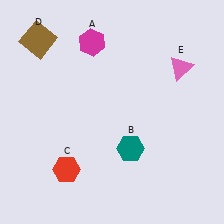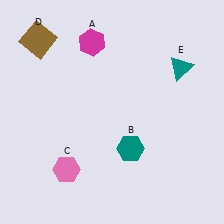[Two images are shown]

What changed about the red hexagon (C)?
In Image 1, C is red. In Image 2, it changed to pink.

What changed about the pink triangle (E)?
In Image 1, E is pink. In Image 2, it changed to teal.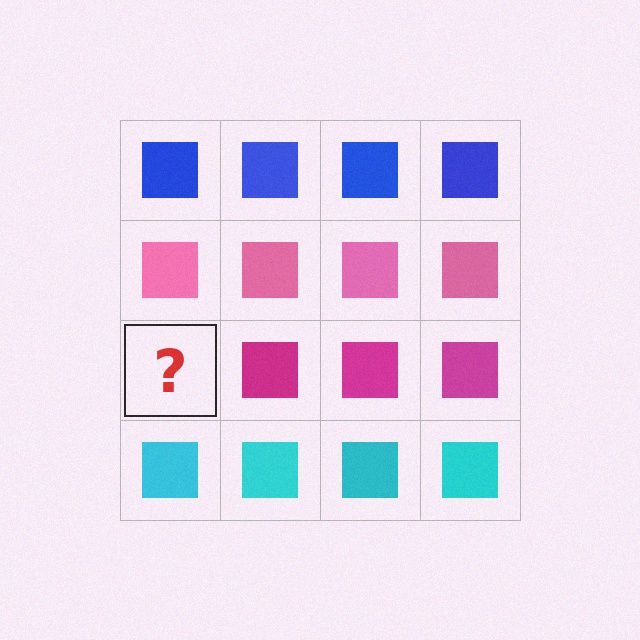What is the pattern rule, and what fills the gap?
The rule is that each row has a consistent color. The gap should be filled with a magenta square.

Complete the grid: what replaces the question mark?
The question mark should be replaced with a magenta square.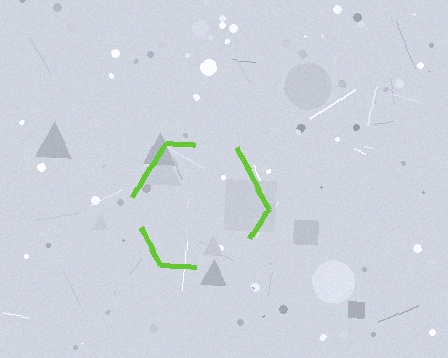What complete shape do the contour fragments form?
The contour fragments form a hexagon.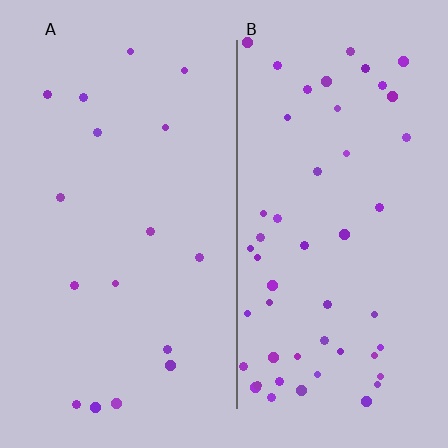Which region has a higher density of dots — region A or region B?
B (the right).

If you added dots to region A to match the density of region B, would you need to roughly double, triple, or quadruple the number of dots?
Approximately triple.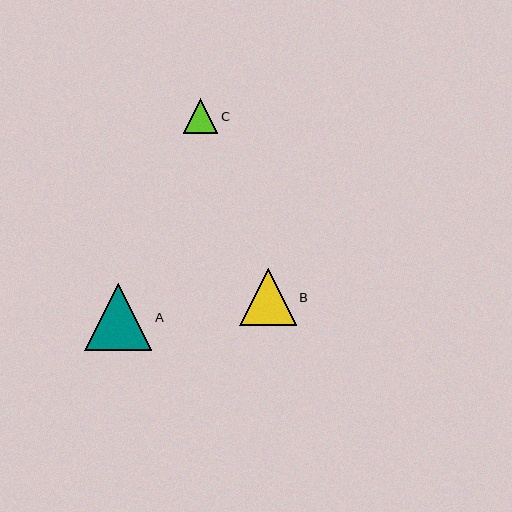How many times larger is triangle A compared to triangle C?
Triangle A is approximately 1.9 times the size of triangle C.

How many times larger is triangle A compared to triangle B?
Triangle A is approximately 1.2 times the size of triangle B.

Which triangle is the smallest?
Triangle C is the smallest with a size of approximately 35 pixels.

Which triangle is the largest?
Triangle A is the largest with a size of approximately 67 pixels.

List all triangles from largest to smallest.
From largest to smallest: A, B, C.